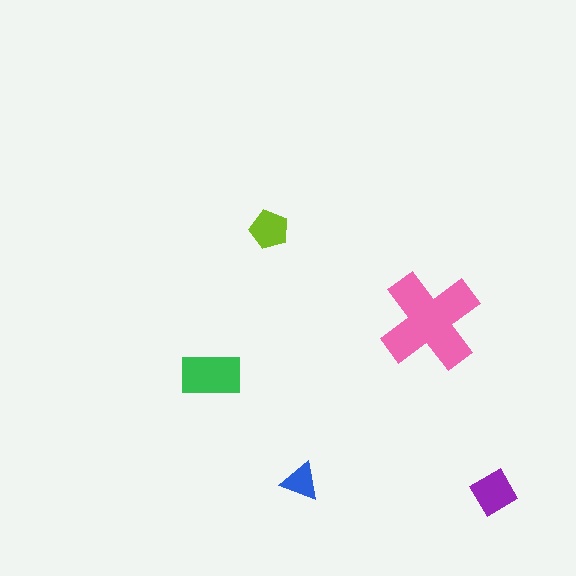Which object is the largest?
The pink cross.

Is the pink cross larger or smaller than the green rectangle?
Larger.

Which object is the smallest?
The blue triangle.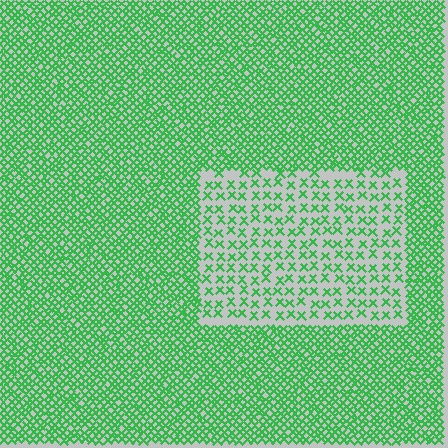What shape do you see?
I see a rectangle.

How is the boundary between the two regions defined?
The boundary is defined by a change in element density (approximately 2.6x ratio). All elements are the same color, size, and shape.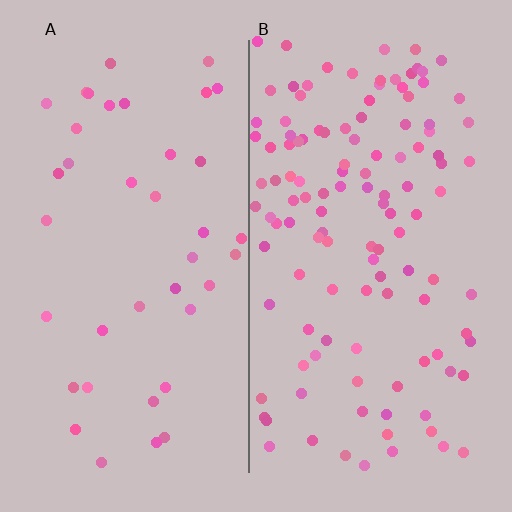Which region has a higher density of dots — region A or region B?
B (the right).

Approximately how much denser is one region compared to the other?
Approximately 3.1× — region B over region A.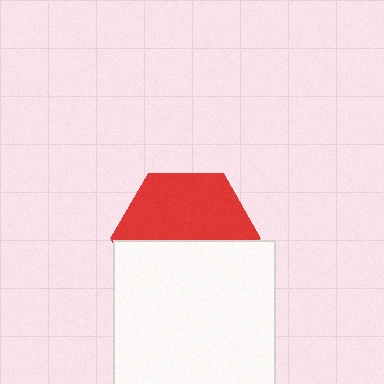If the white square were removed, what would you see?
You would see the complete red hexagon.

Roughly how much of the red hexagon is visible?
About half of it is visible (roughly 51%).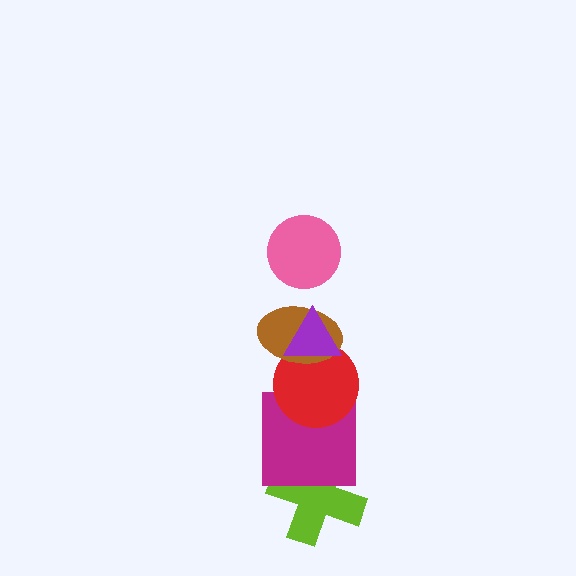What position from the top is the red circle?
The red circle is 4th from the top.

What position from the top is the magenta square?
The magenta square is 5th from the top.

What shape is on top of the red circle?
The brown ellipse is on top of the red circle.